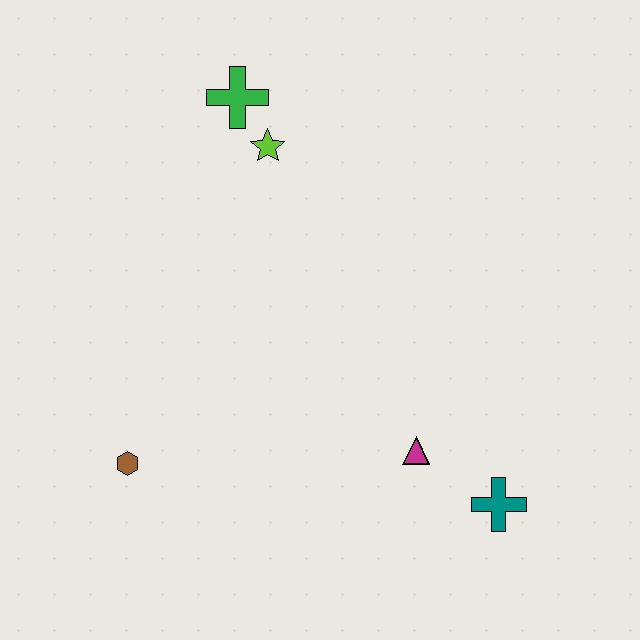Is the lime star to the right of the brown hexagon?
Yes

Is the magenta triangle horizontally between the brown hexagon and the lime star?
No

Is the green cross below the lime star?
No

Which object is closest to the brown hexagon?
The magenta triangle is closest to the brown hexagon.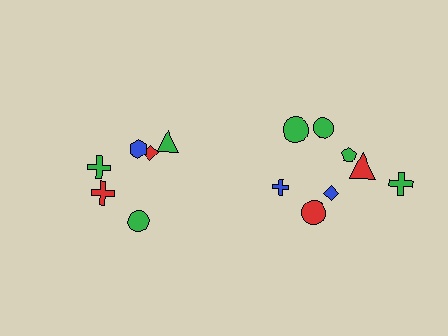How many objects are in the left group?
There are 6 objects.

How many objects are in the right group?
There are 8 objects.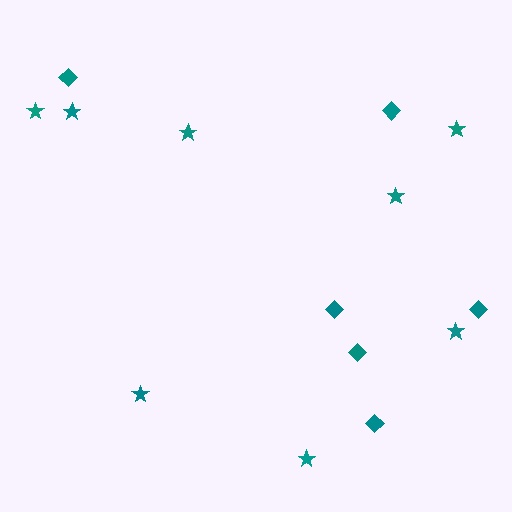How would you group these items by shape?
There are 2 groups: one group of stars (8) and one group of diamonds (6).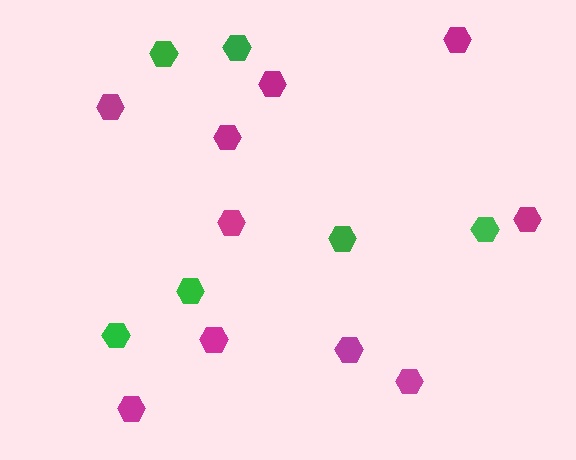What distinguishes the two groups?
There are 2 groups: one group of magenta hexagons (10) and one group of green hexagons (6).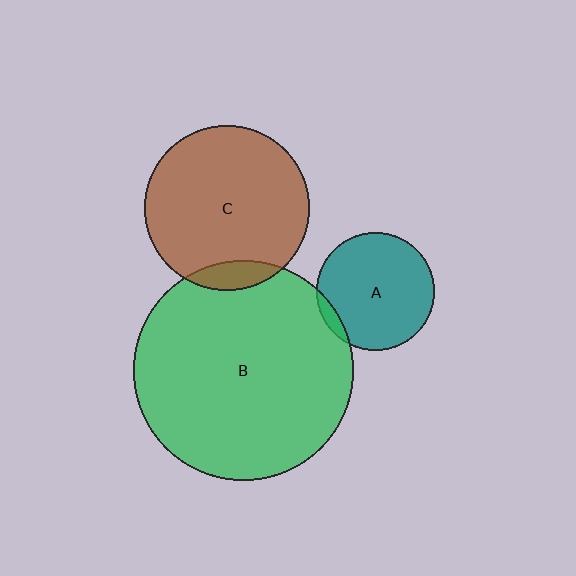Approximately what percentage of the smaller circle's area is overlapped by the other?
Approximately 10%.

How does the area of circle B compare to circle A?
Approximately 3.5 times.